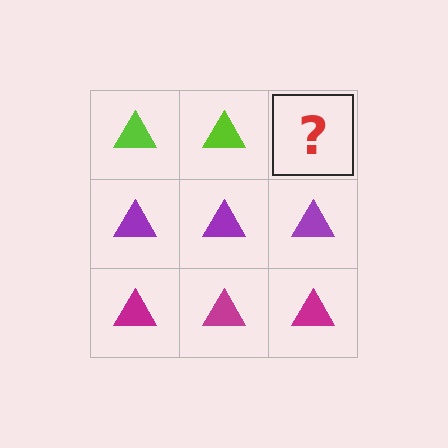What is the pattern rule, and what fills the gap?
The rule is that each row has a consistent color. The gap should be filled with a lime triangle.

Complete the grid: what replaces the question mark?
The question mark should be replaced with a lime triangle.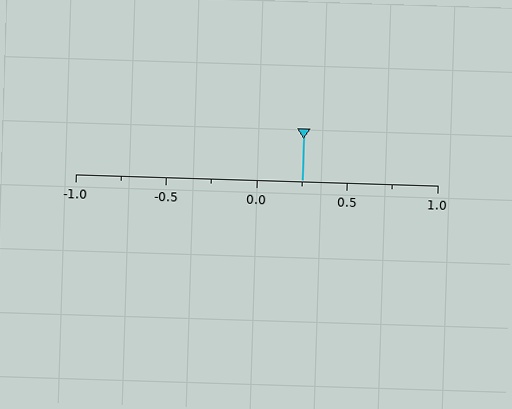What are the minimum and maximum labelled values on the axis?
The axis runs from -1.0 to 1.0.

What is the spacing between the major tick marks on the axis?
The major ticks are spaced 0.5 apart.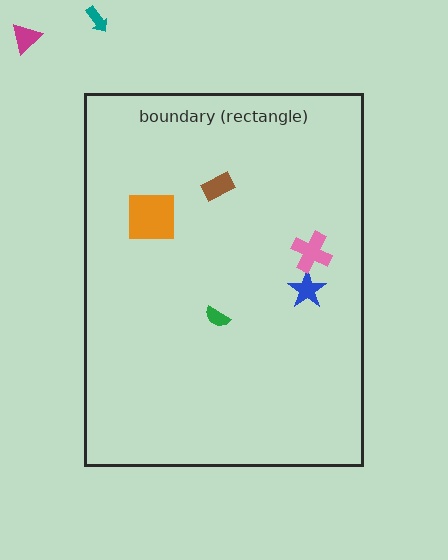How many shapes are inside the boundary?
5 inside, 2 outside.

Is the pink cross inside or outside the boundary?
Inside.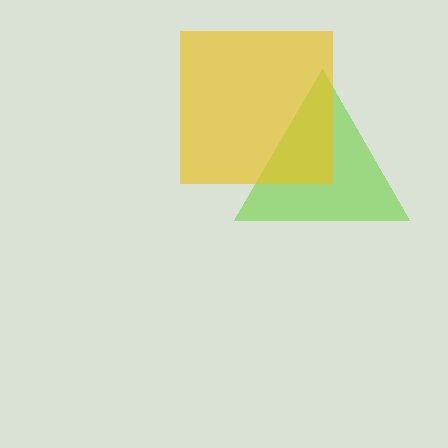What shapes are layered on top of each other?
The layered shapes are: a lime triangle, a yellow square.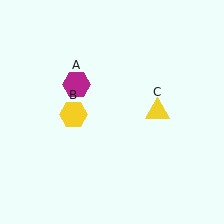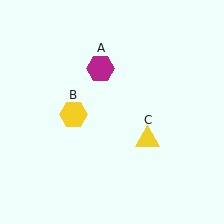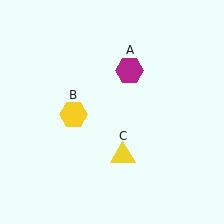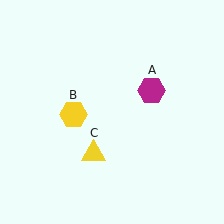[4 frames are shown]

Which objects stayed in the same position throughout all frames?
Yellow hexagon (object B) remained stationary.